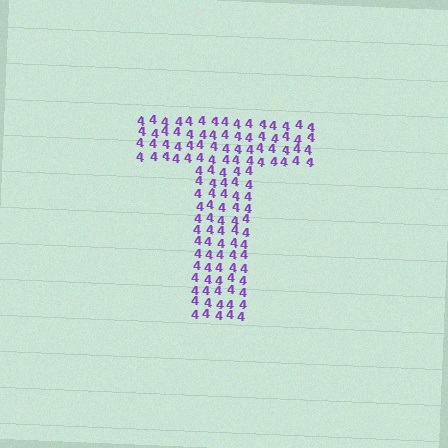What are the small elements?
The small elements are digit 4's.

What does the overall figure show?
The overall figure shows the letter T.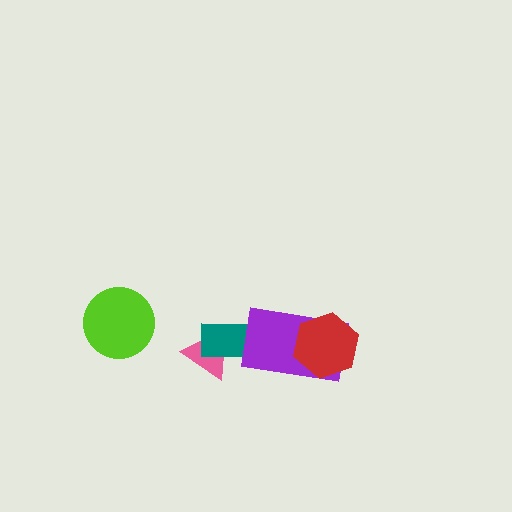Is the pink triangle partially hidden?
Yes, it is partially covered by another shape.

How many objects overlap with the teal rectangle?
2 objects overlap with the teal rectangle.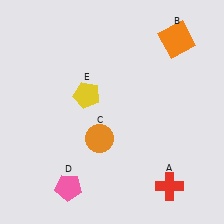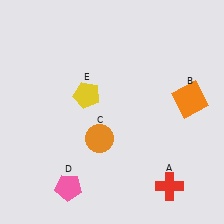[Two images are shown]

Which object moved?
The orange square (B) moved down.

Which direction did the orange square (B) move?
The orange square (B) moved down.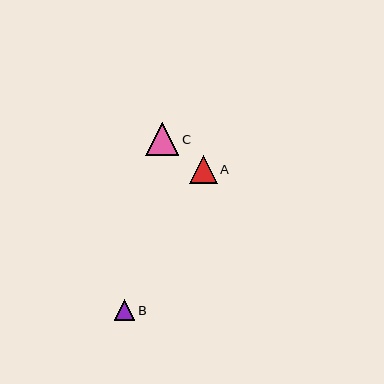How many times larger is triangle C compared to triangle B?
Triangle C is approximately 1.6 times the size of triangle B.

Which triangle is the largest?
Triangle C is the largest with a size of approximately 33 pixels.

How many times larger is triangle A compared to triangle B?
Triangle A is approximately 1.3 times the size of triangle B.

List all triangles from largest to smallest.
From largest to smallest: C, A, B.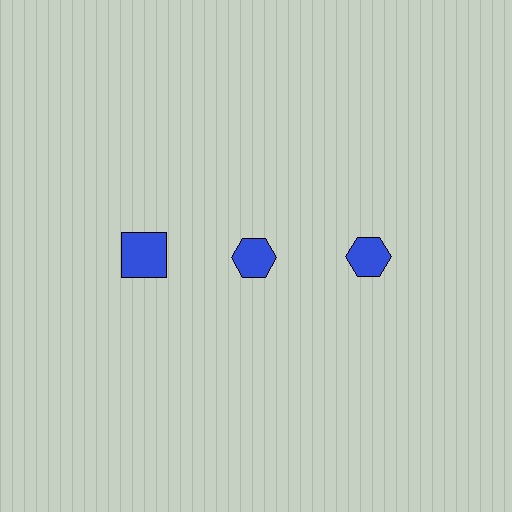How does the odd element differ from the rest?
It has a different shape: square instead of hexagon.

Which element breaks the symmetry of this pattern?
The blue square in the top row, leftmost column breaks the symmetry. All other shapes are blue hexagons.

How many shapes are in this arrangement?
There are 3 shapes arranged in a grid pattern.